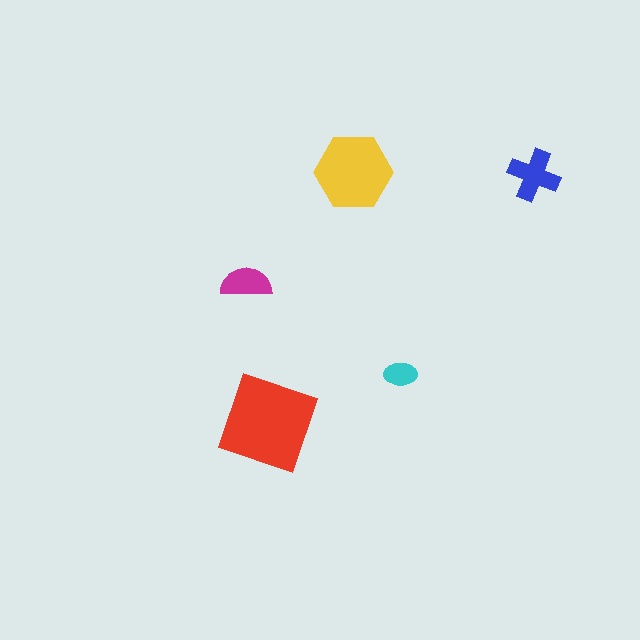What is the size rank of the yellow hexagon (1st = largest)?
2nd.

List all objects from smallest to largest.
The cyan ellipse, the magenta semicircle, the blue cross, the yellow hexagon, the red diamond.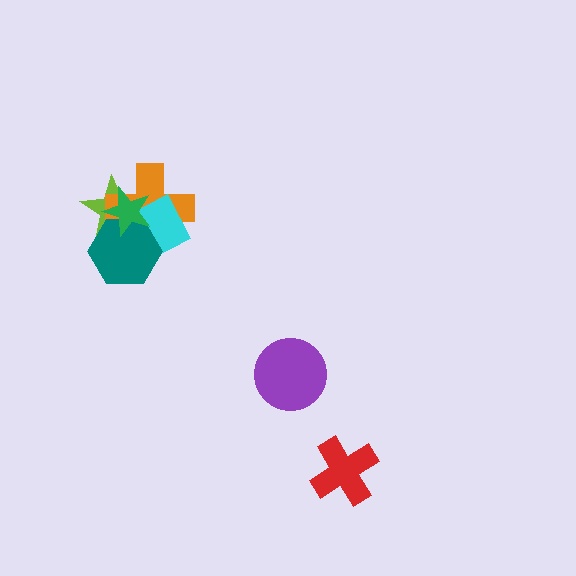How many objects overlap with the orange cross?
4 objects overlap with the orange cross.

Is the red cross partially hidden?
No, no other shape covers it.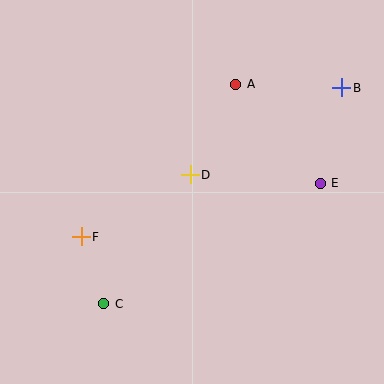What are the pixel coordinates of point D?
Point D is at (190, 175).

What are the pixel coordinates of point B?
Point B is at (342, 88).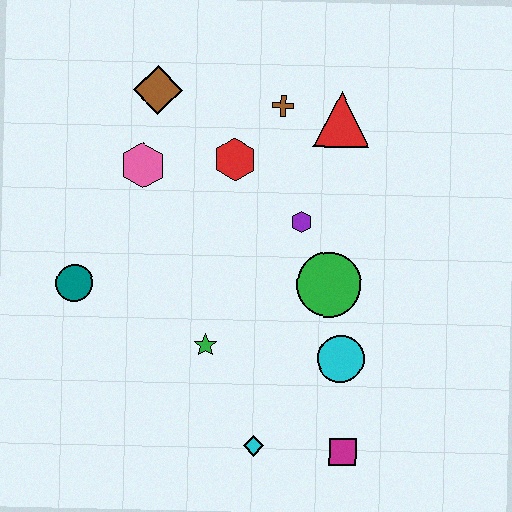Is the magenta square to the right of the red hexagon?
Yes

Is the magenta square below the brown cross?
Yes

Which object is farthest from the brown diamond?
The magenta square is farthest from the brown diamond.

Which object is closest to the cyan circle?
The green circle is closest to the cyan circle.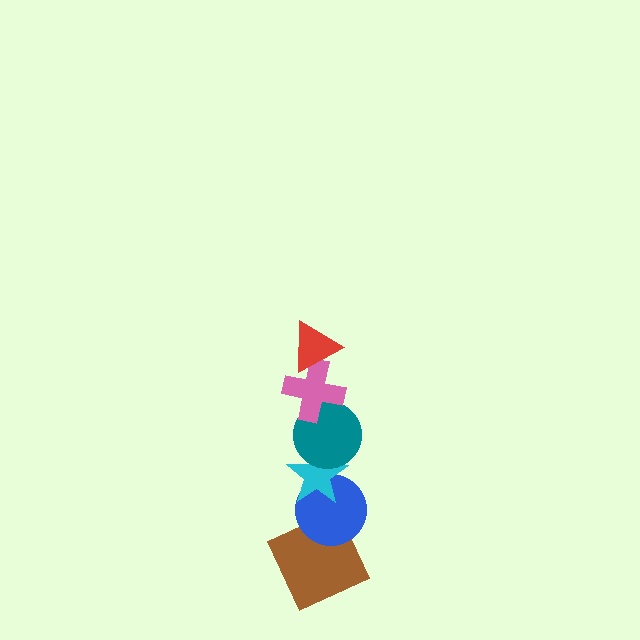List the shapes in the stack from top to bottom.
From top to bottom: the red triangle, the pink cross, the teal circle, the cyan star, the blue circle, the brown square.